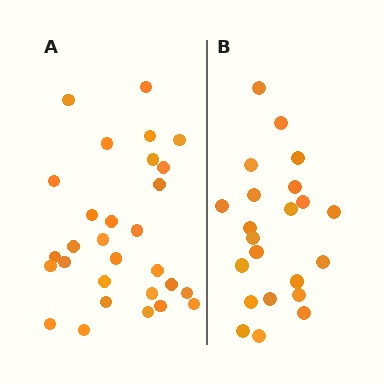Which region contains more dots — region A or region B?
Region A (the left region) has more dots.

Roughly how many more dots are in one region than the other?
Region A has roughly 8 or so more dots than region B.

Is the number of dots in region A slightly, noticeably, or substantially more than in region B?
Region A has noticeably more, but not dramatically so. The ratio is roughly 1.3 to 1.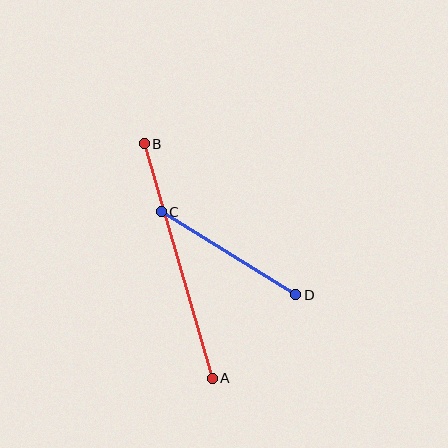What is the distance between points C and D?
The distance is approximately 158 pixels.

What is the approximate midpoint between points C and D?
The midpoint is at approximately (228, 253) pixels.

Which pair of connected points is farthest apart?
Points A and B are farthest apart.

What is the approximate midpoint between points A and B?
The midpoint is at approximately (178, 261) pixels.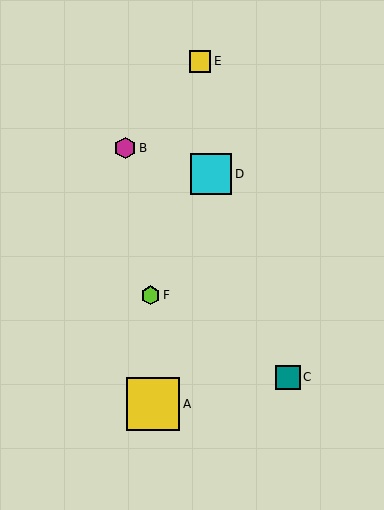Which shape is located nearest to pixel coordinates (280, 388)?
The teal square (labeled C) at (288, 377) is nearest to that location.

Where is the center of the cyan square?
The center of the cyan square is at (211, 174).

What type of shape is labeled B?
Shape B is a magenta hexagon.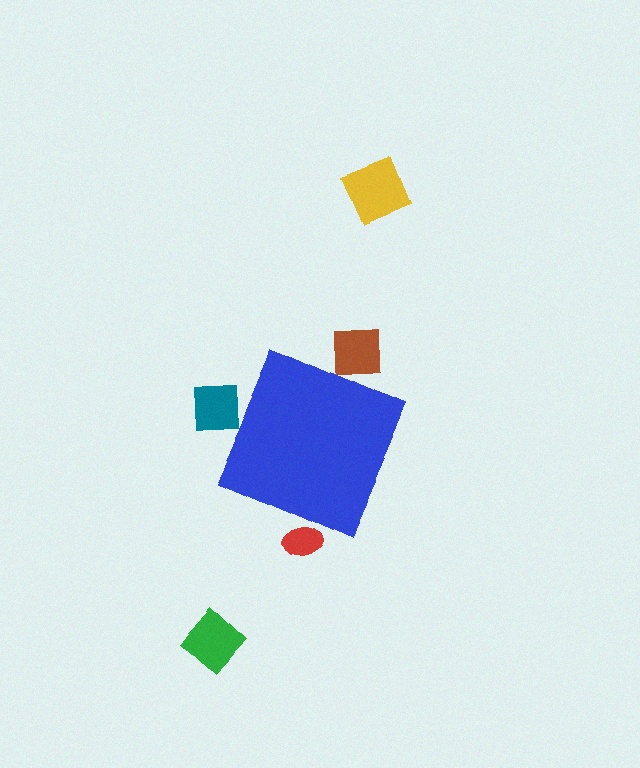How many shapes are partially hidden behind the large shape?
3 shapes are partially hidden.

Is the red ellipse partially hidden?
Yes, the red ellipse is partially hidden behind the blue diamond.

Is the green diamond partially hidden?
No, the green diamond is fully visible.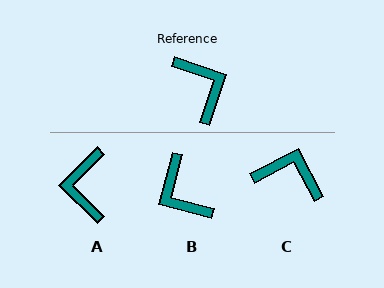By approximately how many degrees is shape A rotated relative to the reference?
Approximately 154 degrees counter-clockwise.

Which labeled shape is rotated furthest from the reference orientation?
B, about 176 degrees away.